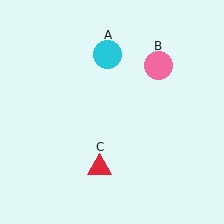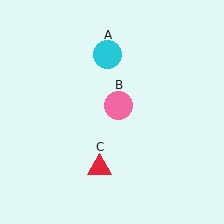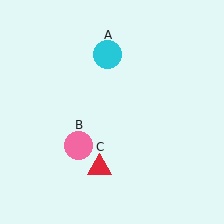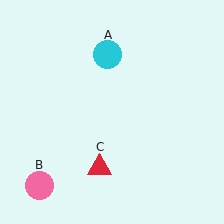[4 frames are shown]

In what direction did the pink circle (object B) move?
The pink circle (object B) moved down and to the left.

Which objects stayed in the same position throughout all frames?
Cyan circle (object A) and red triangle (object C) remained stationary.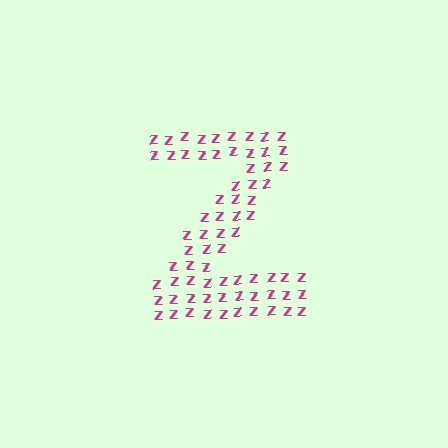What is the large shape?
The large shape is the letter Z.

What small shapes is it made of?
It is made of small letter Z's.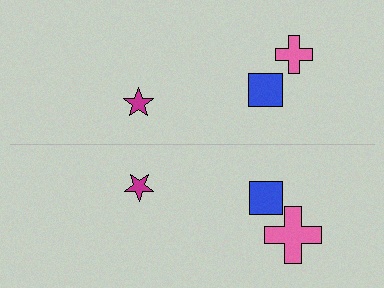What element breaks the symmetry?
The pink cross on the bottom side has a different size than its mirror counterpart.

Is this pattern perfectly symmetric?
No, the pattern is not perfectly symmetric. The pink cross on the bottom side has a different size than its mirror counterpart.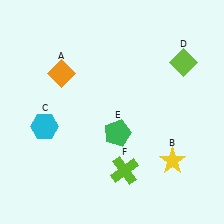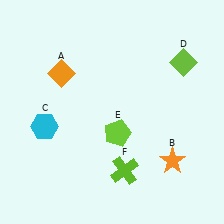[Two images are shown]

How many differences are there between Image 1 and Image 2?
There are 2 differences between the two images.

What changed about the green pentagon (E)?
In Image 1, E is green. In Image 2, it changed to lime.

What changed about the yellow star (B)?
In Image 1, B is yellow. In Image 2, it changed to orange.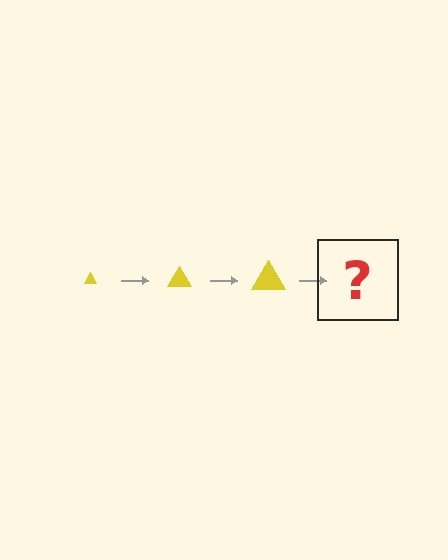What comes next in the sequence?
The next element should be a yellow triangle, larger than the previous one.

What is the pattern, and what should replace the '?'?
The pattern is that the triangle gets progressively larger each step. The '?' should be a yellow triangle, larger than the previous one.